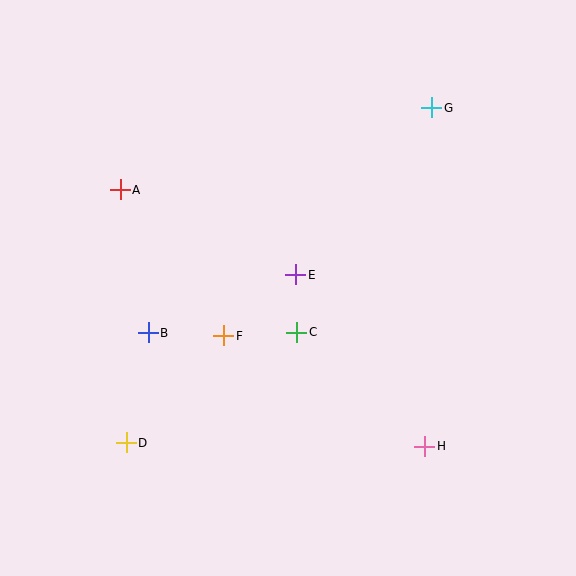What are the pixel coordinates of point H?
Point H is at (425, 446).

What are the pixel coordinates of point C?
Point C is at (297, 332).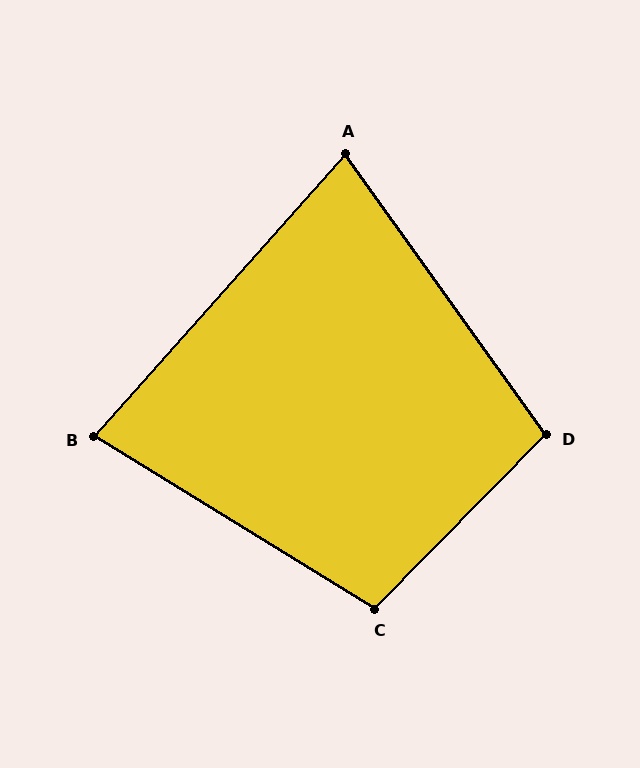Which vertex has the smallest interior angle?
A, at approximately 77 degrees.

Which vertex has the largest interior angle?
C, at approximately 103 degrees.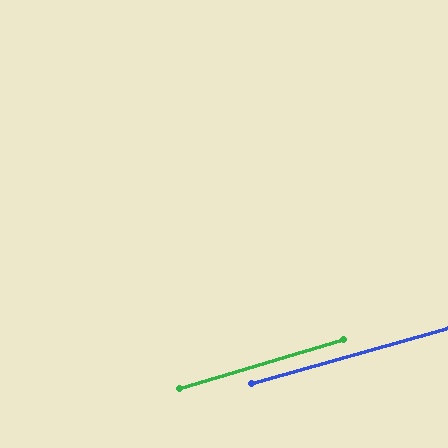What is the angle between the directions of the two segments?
Approximately 1 degree.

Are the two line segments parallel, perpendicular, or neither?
Parallel — their directions differ by only 1.0°.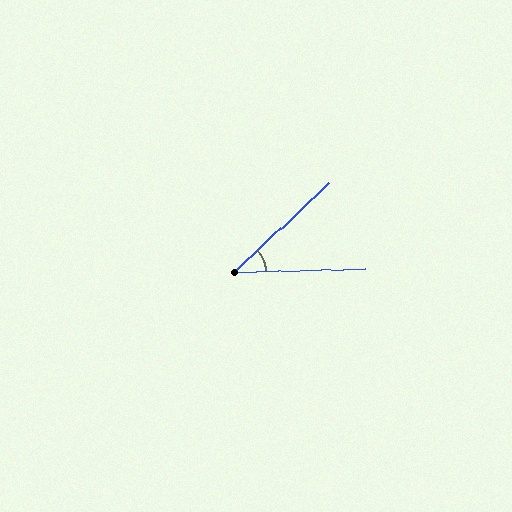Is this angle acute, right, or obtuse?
It is acute.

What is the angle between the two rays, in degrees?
Approximately 41 degrees.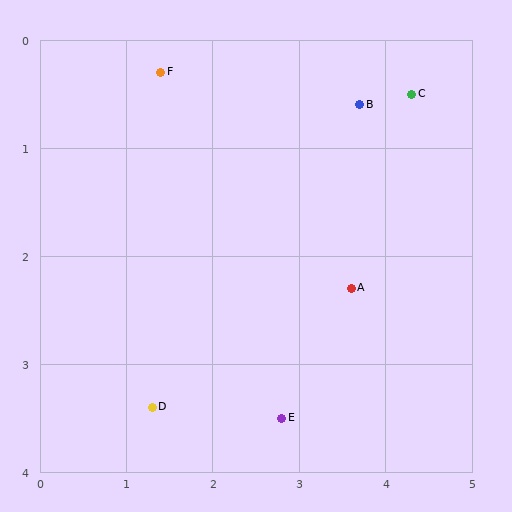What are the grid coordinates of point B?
Point B is at approximately (3.7, 0.6).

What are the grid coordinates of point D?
Point D is at approximately (1.3, 3.4).